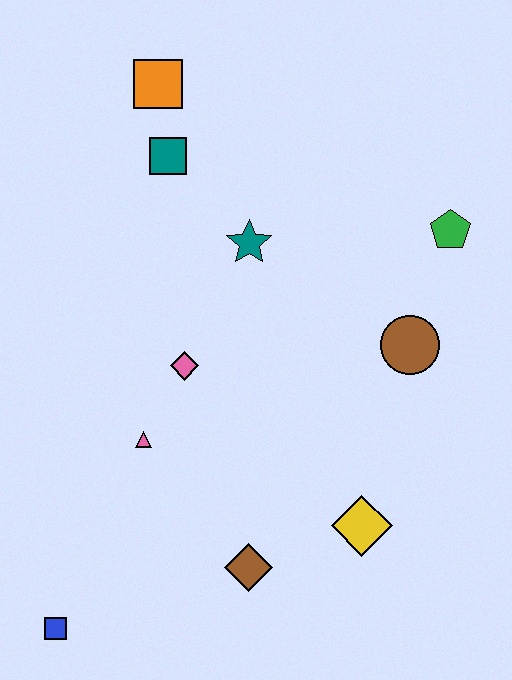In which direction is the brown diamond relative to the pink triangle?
The brown diamond is below the pink triangle.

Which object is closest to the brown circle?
The green pentagon is closest to the brown circle.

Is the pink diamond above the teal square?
No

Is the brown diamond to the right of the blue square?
Yes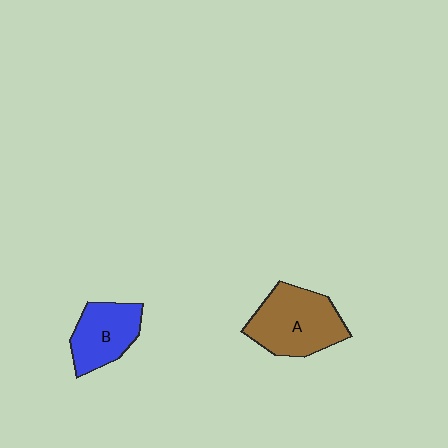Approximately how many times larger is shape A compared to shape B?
Approximately 1.4 times.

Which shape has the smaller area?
Shape B (blue).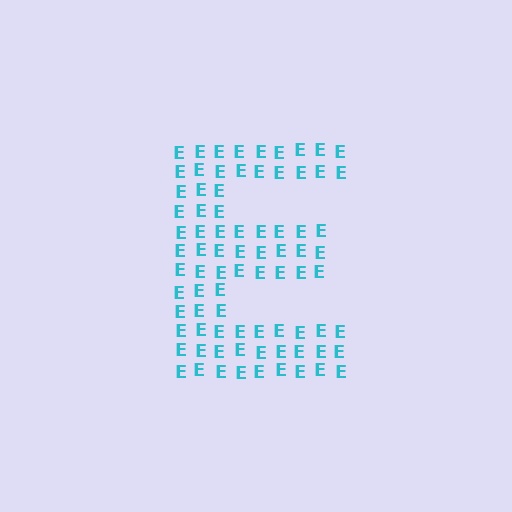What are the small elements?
The small elements are letter E's.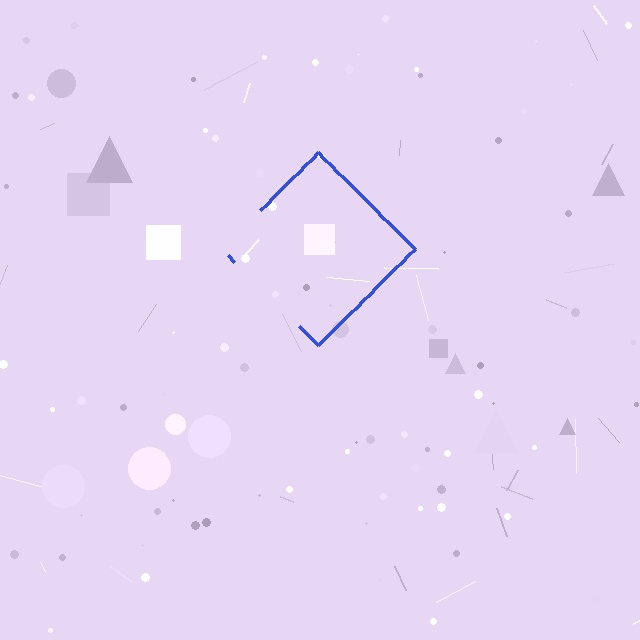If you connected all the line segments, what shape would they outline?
They would outline a diamond.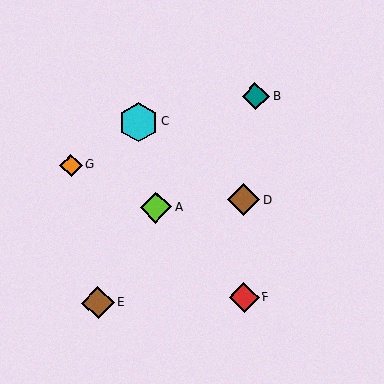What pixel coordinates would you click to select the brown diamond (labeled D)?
Click at (244, 200) to select the brown diamond D.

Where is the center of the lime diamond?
The center of the lime diamond is at (156, 207).